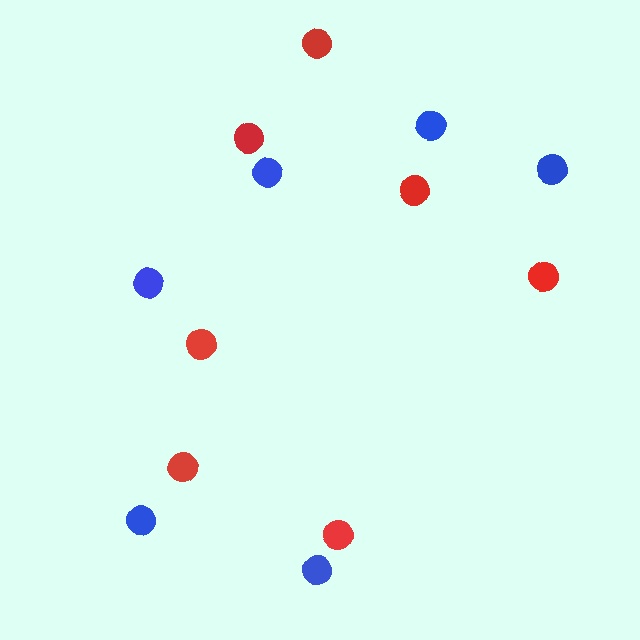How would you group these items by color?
There are 2 groups: one group of blue circles (6) and one group of red circles (7).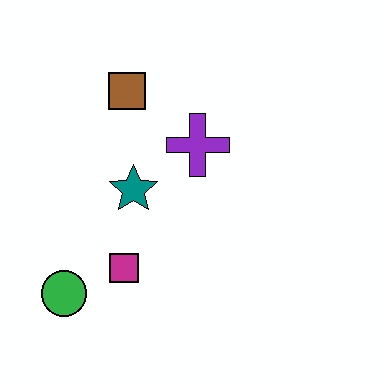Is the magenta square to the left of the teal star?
Yes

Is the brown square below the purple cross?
No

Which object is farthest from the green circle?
The brown square is farthest from the green circle.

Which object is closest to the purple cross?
The teal star is closest to the purple cross.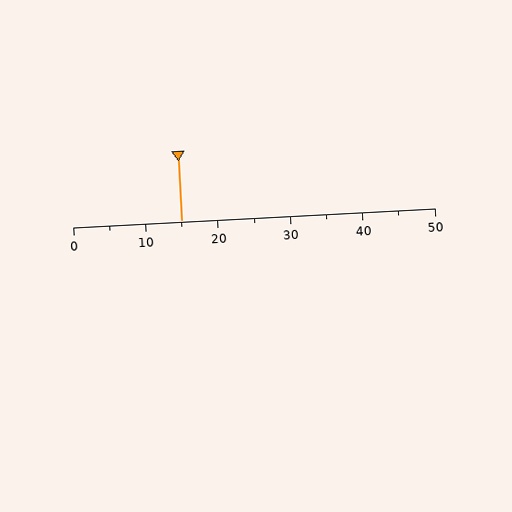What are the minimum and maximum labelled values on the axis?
The axis runs from 0 to 50.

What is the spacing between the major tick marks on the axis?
The major ticks are spaced 10 apart.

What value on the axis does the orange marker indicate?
The marker indicates approximately 15.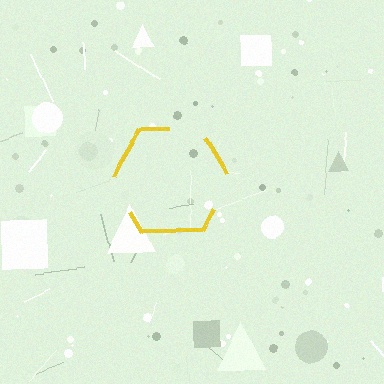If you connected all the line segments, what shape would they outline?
They would outline a hexagon.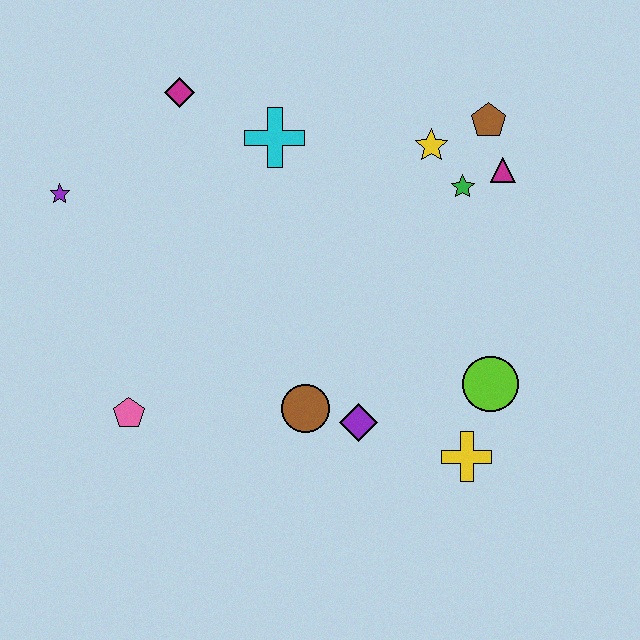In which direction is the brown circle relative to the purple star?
The brown circle is to the right of the purple star.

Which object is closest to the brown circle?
The purple diamond is closest to the brown circle.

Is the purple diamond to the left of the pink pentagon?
No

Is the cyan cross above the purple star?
Yes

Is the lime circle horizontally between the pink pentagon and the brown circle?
No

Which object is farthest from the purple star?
The yellow cross is farthest from the purple star.